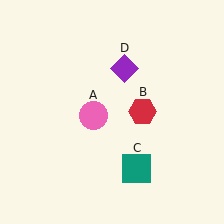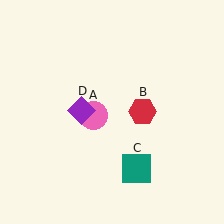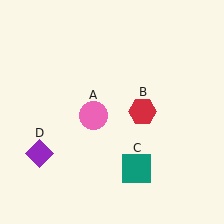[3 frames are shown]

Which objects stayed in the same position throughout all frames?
Pink circle (object A) and red hexagon (object B) and teal square (object C) remained stationary.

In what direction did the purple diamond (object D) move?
The purple diamond (object D) moved down and to the left.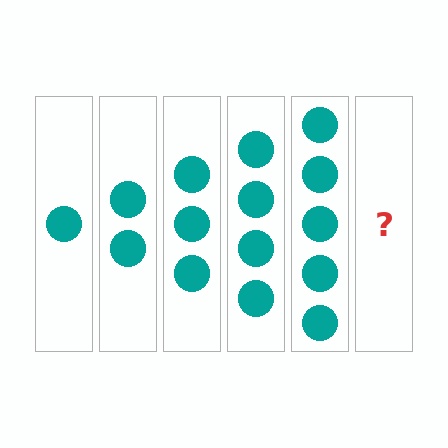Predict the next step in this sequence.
The next step is 6 circles.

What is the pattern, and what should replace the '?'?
The pattern is that each step adds one more circle. The '?' should be 6 circles.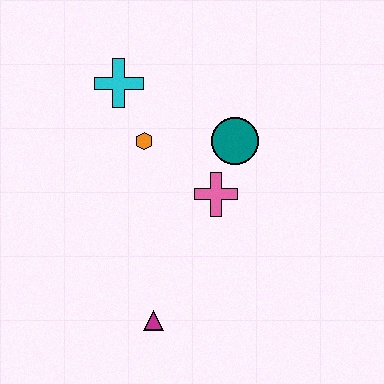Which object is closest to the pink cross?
The teal circle is closest to the pink cross.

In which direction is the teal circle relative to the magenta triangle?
The teal circle is above the magenta triangle.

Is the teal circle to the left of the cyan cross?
No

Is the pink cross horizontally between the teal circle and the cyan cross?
Yes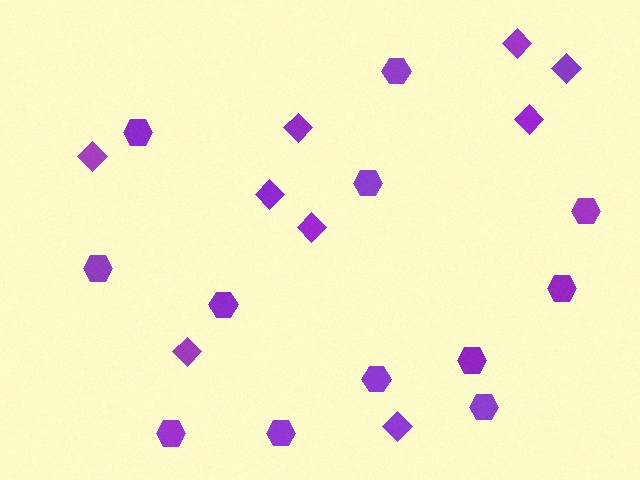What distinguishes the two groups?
There are 2 groups: one group of diamonds (9) and one group of hexagons (12).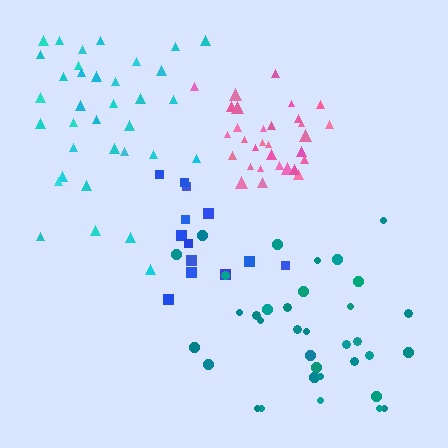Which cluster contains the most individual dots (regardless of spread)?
Teal (35).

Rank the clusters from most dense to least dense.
pink, teal, cyan, blue.